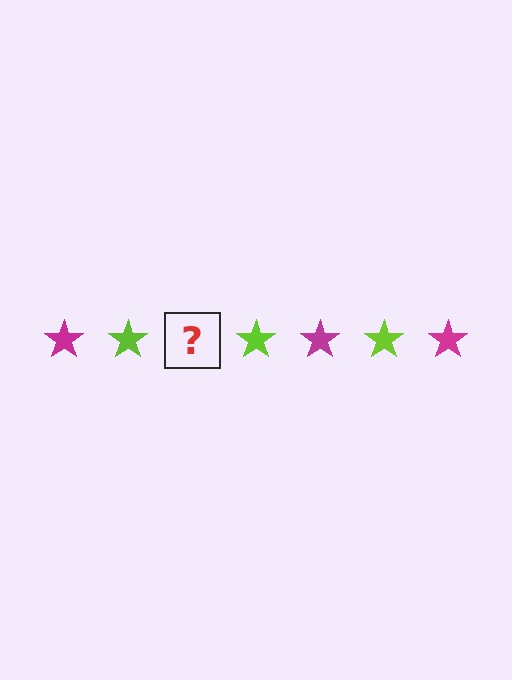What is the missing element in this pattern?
The missing element is a magenta star.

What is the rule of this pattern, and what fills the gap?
The rule is that the pattern cycles through magenta, lime stars. The gap should be filled with a magenta star.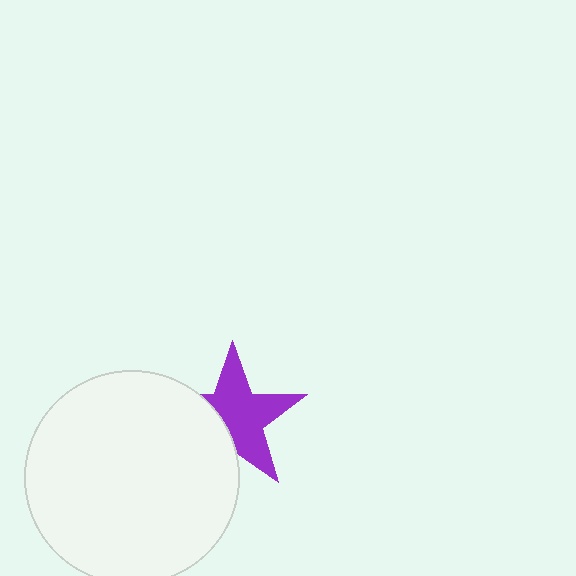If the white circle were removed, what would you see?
You would see the complete purple star.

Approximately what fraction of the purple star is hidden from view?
Roughly 36% of the purple star is hidden behind the white circle.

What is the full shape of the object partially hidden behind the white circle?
The partially hidden object is a purple star.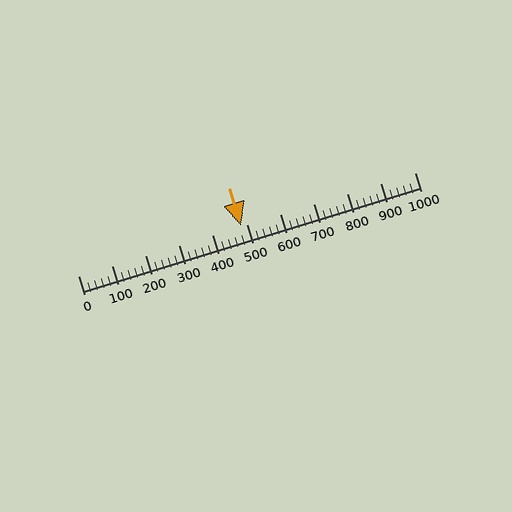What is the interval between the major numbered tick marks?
The major tick marks are spaced 100 units apart.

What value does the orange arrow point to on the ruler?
The orange arrow points to approximately 484.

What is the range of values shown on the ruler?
The ruler shows values from 0 to 1000.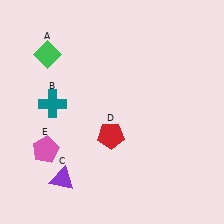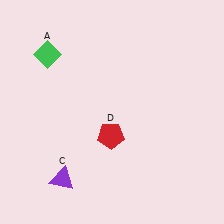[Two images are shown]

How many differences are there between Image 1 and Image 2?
There are 2 differences between the two images.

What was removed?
The pink pentagon (E), the teal cross (B) were removed in Image 2.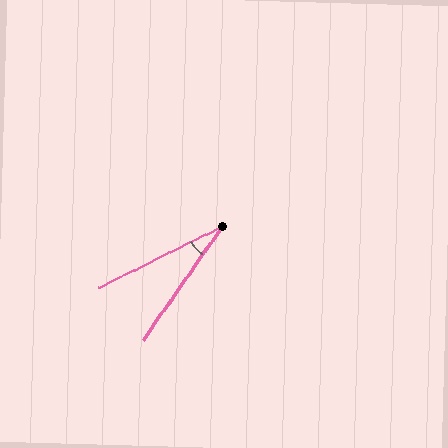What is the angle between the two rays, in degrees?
Approximately 29 degrees.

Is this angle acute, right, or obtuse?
It is acute.